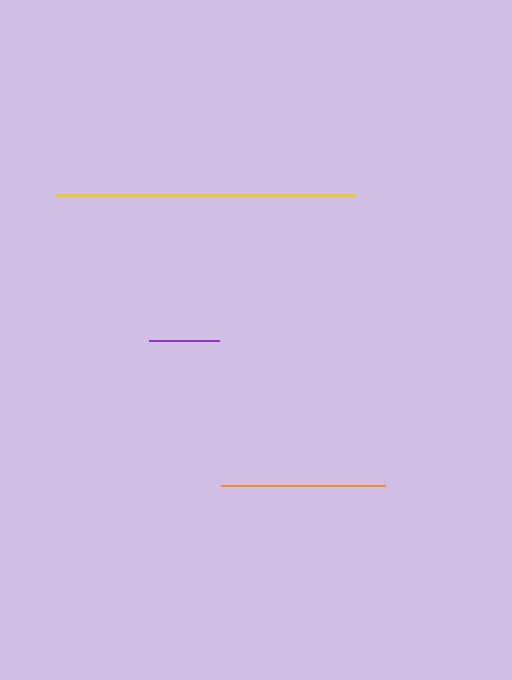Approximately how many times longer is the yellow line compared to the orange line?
The yellow line is approximately 1.8 times the length of the orange line.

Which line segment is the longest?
The yellow line is the longest at approximately 299 pixels.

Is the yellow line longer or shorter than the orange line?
The yellow line is longer than the orange line.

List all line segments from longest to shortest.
From longest to shortest: yellow, orange, purple.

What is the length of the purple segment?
The purple segment is approximately 69 pixels long.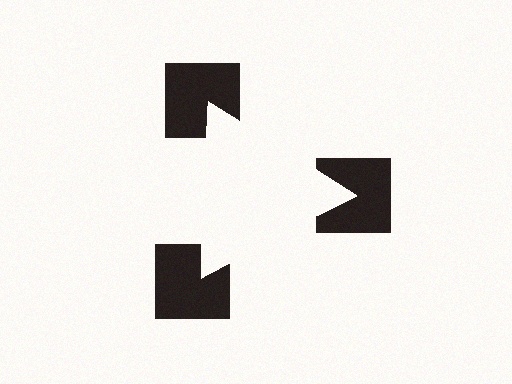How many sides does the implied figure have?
3 sides.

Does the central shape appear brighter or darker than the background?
It typically appears slightly brighter than the background, even though no actual brightness change is drawn.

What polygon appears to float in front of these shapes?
An illusory triangle — its edges are inferred from the aligned wedge cuts in the notched squares, not physically drawn.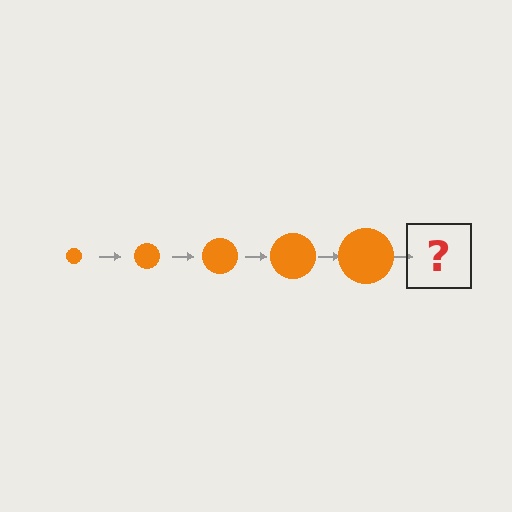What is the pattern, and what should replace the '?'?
The pattern is that the circle gets progressively larger each step. The '?' should be an orange circle, larger than the previous one.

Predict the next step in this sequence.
The next step is an orange circle, larger than the previous one.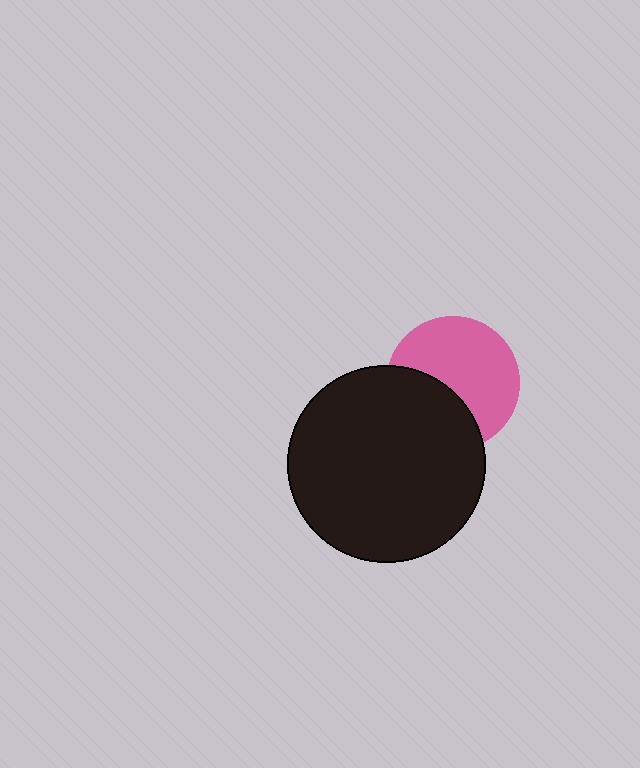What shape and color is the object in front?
The object in front is a black circle.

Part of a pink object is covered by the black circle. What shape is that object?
It is a circle.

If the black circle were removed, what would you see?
You would see the complete pink circle.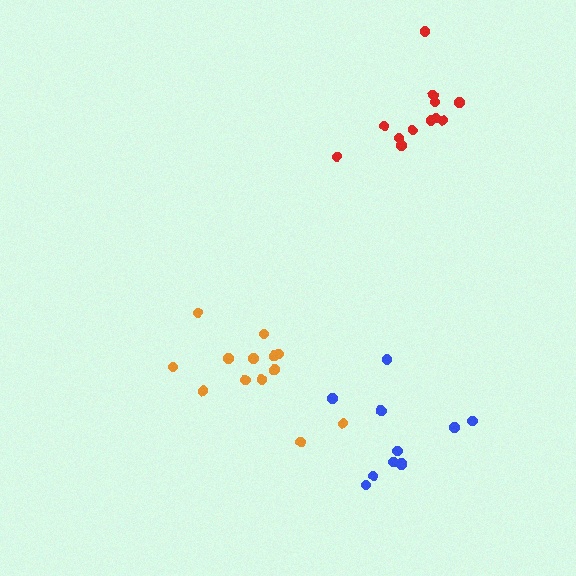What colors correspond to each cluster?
The clusters are colored: orange, blue, red.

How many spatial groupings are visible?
There are 3 spatial groupings.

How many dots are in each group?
Group 1: 13 dots, Group 2: 11 dots, Group 3: 12 dots (36 total).